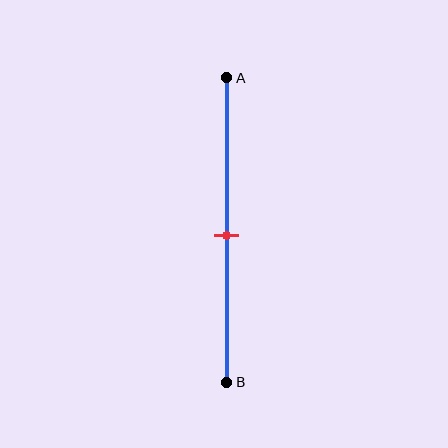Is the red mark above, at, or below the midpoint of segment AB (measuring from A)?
The red mark is approximately at the midpoint of segment AB.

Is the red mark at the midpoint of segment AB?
Yes, the mark is approximately at the midpoint.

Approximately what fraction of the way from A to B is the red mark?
The red mark is approximately 50% of the way from A to B.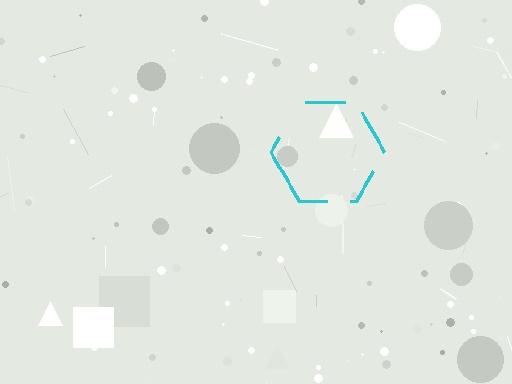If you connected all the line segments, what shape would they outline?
They would outline a hexagon.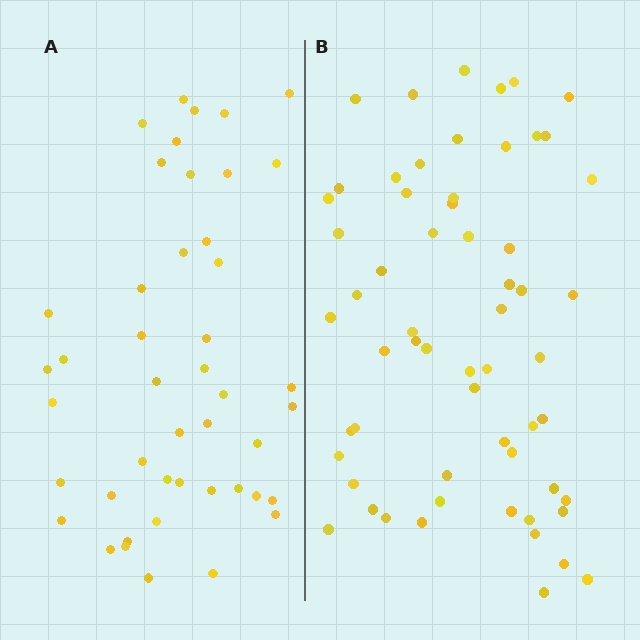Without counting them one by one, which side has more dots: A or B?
Region B (the right region) has more dots.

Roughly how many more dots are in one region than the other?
Region B has approximately 15 more dots than region A.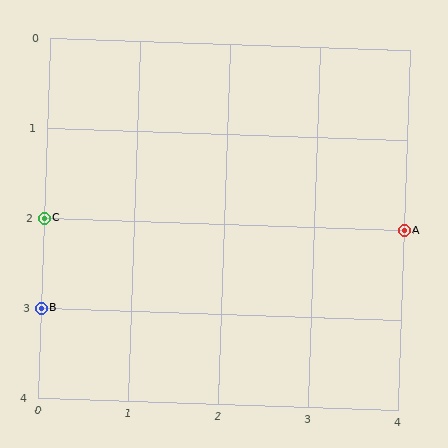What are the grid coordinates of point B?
Point B is at grid coordinates (0, 3).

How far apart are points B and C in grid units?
Points B and C are 1 row apart.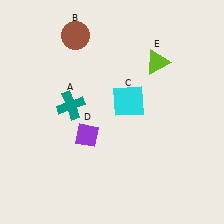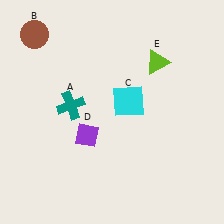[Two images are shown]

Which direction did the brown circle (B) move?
The brown circle (B) moved left.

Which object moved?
The brown circle (B) moved left.